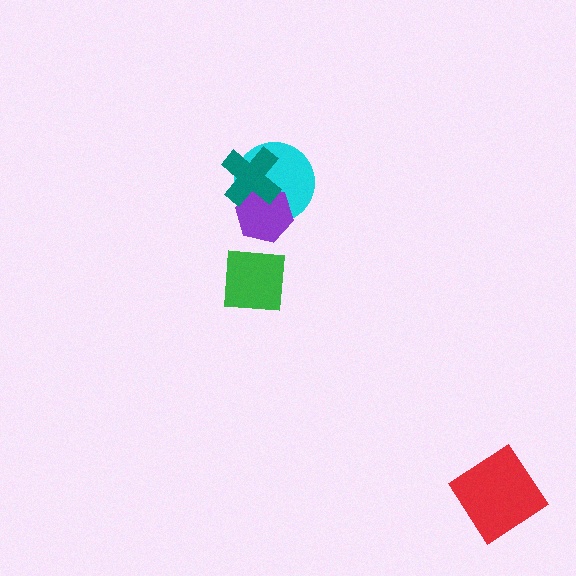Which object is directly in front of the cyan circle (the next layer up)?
The purple hexagon is directly in front of the cyan circle.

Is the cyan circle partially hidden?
Yes, it is partially covered by another shape.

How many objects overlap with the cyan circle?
2 objects overlap with the cyan circle.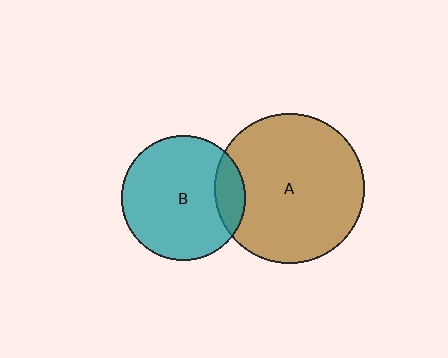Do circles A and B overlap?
Yes.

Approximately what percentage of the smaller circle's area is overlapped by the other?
Approximately 15%.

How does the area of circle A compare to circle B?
Approximately 1.4 times.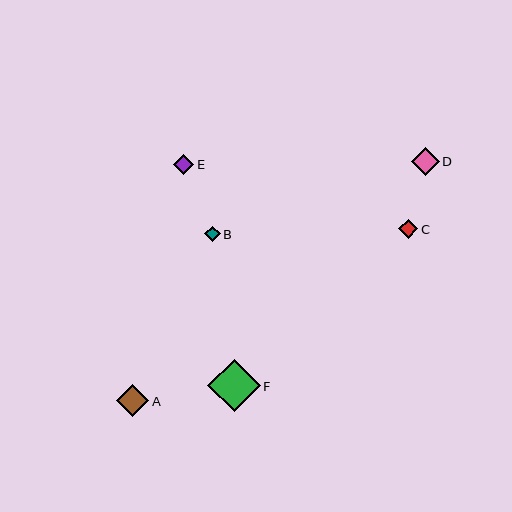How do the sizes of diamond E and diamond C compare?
Diamond E and diamond C are approximately the same size.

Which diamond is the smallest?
Diamond B is the smallest with a size of approximately 15 pixels.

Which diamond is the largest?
Diamond F is the largest with a size of approximately 52 pixels.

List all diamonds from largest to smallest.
From largest to smallest: F, A, D, E, C, B.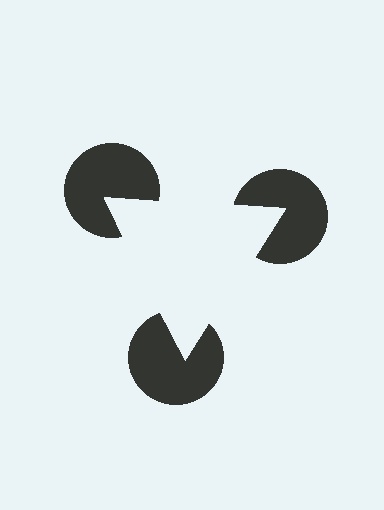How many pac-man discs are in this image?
There are 3 — one at each vertex of the illusory triangle.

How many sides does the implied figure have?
3 sides.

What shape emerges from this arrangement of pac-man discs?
An illusory triangle — its edges are inferred from the aligned wedge cuts in the pac-man discs, not physically drawn.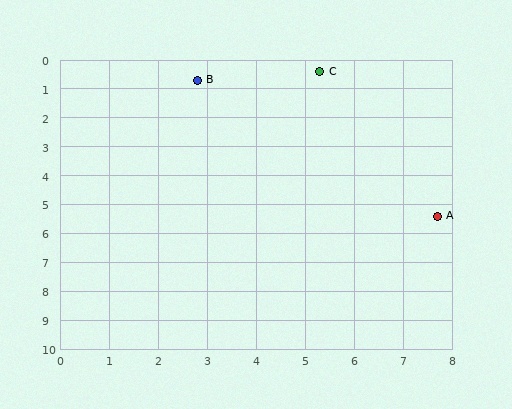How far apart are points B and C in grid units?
Points B and C are about 2.5 grid units apart.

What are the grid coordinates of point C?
Point C is at approximately (5.3, 0.4).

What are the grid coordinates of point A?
Point A is at approximately (7.7, 5.4).